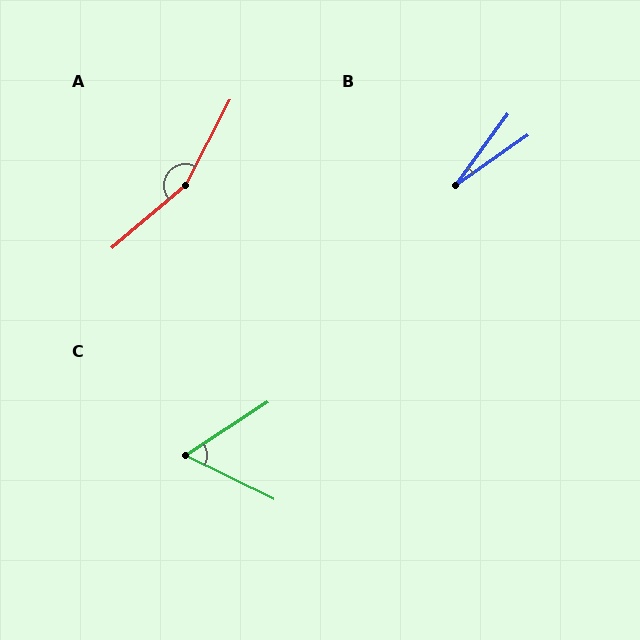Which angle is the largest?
A, at approximately 158 degrees.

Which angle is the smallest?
B, at approximately 19 degrees.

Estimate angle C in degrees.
Approximately 59 degrees.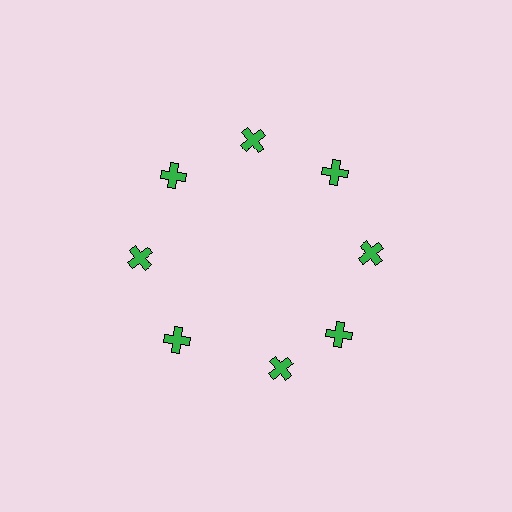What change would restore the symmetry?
The symmetry would be restored by rotating it back into even spacing with its neighbors so that all 8 crosses sit at equal angles and equal distance from the center.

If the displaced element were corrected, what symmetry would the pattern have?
It would have 8-fold rotational symmetry — the pattern would map onto itself every 45 degrees.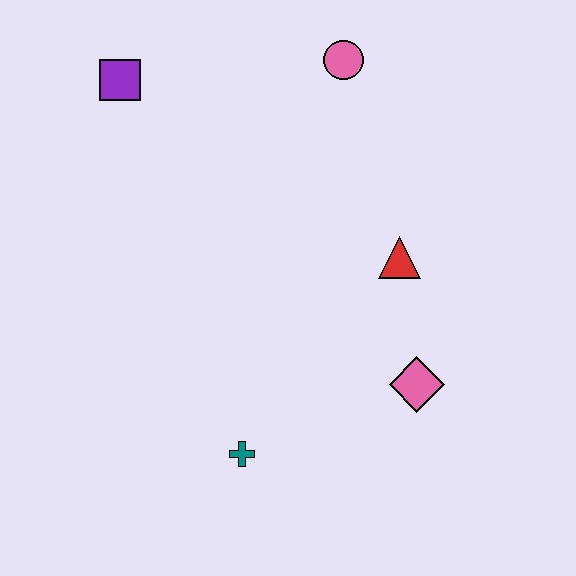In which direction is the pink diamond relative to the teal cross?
The pink diamond is to the right of the teal cross.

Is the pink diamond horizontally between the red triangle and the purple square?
No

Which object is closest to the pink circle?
The red triangle is closest to the pink circle.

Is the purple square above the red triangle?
Yes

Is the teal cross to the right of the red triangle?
No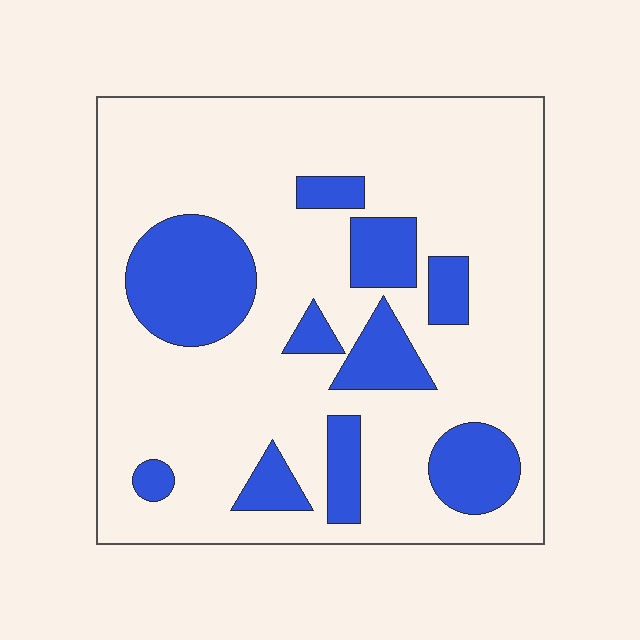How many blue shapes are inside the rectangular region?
10.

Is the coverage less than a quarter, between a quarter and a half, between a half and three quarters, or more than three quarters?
Less than a quarter.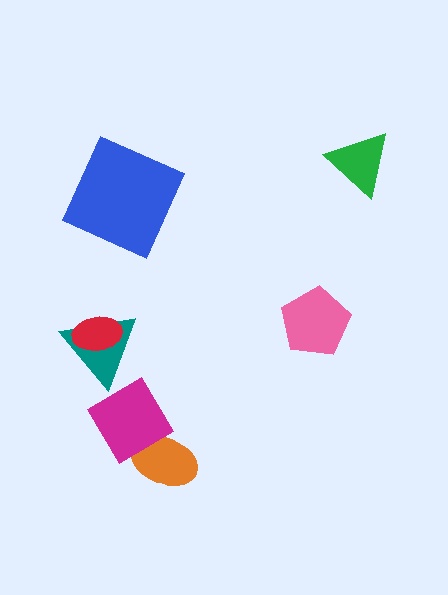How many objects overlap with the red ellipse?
1 object overlaps with the red ellipse.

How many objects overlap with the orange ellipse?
1 object overlaps with the orange ellipse.